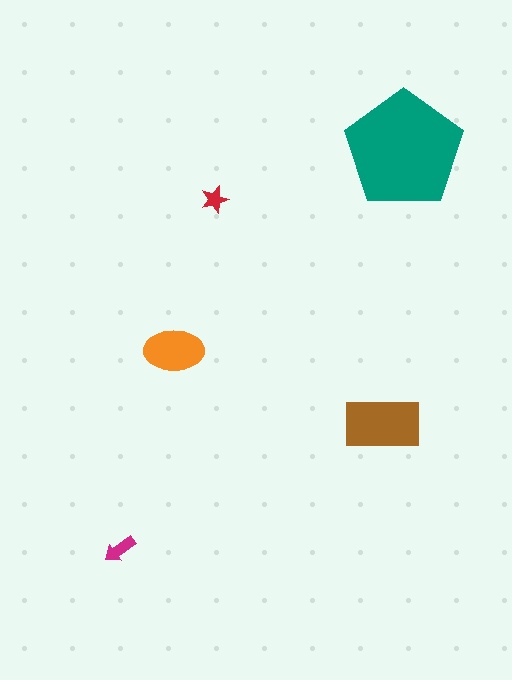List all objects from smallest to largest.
The red star, the magenta arrow, the orange ellipse, the brown rectangle, the teal pentagon.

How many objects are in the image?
There are 5 objects in the image.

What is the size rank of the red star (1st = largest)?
5th.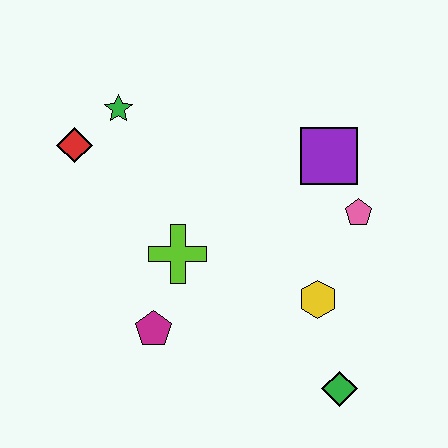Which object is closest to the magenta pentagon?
The lime cross is closest to the magenta pentagon.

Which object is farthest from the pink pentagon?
The red diamond is farthest from the pink pentagon.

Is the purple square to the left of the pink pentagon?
Yes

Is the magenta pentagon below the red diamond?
Yes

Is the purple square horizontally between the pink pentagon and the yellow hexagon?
Yes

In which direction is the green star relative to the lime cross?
The green star is above the lime cross.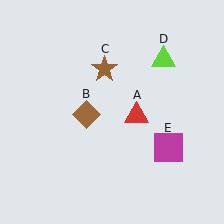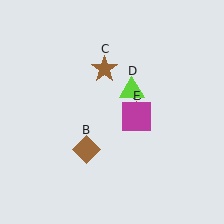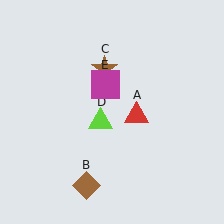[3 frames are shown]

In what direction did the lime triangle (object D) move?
The lime triangle (object D) moved down and to the left.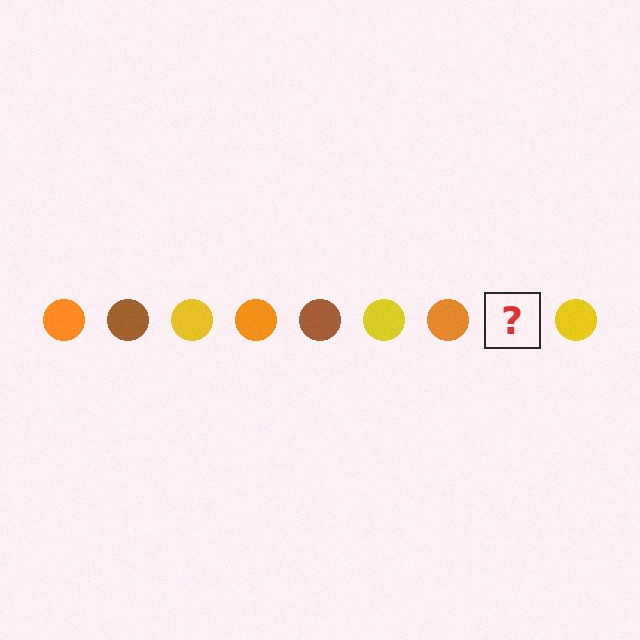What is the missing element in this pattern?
The missing element is a brown circle.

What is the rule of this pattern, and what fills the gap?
The rule is that the pattern cycles through orange, brown, yellow circles. The gap should be filled with a brown circle.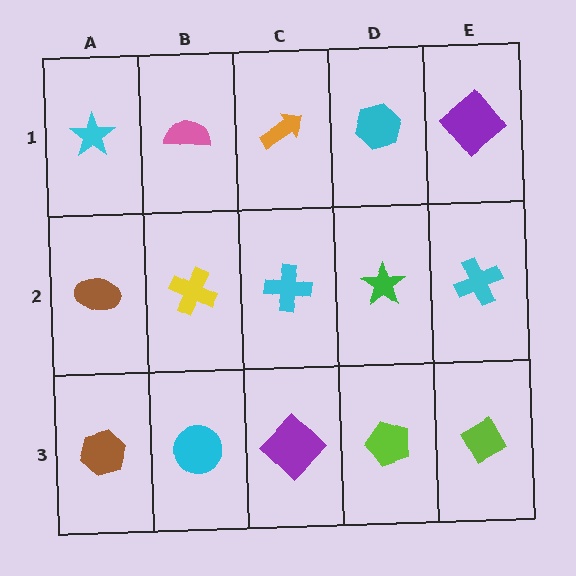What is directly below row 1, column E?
A cyan cross.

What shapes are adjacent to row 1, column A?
A brown ellipse (row 2, column A), a pink semicircle (row 1, column B).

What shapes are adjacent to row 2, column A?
A cyan star (row 1, column A), a brown hexagon (row 3, column A), a yellow cross (row 2, column B).